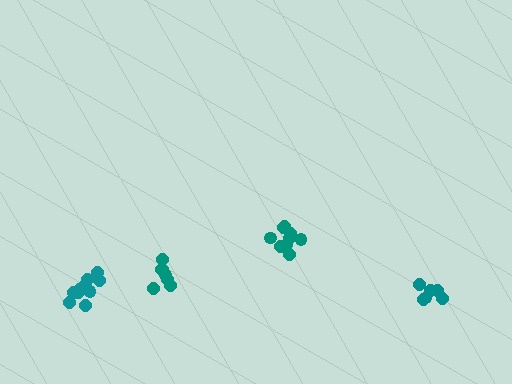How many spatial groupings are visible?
There are 4 spatial groupings.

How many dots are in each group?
Group 1: 9 dots, Group 2: 7 dots, Group 3: 6 dots, Group 4: 10 dots (32 total).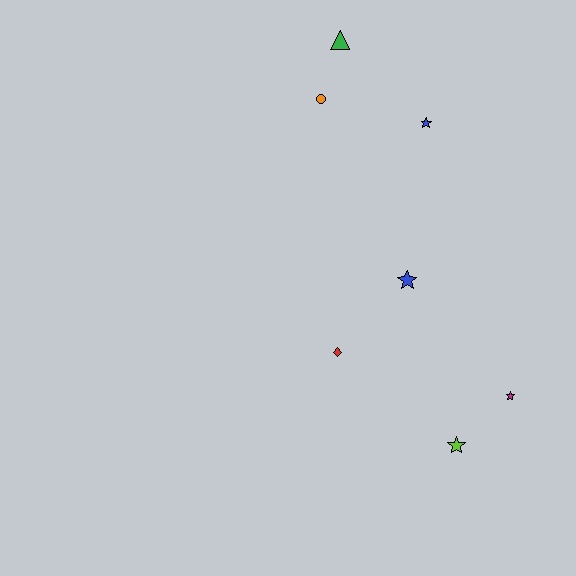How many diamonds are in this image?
There is 1 diamond.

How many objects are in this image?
There are 7 objects.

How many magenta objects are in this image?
There is 1 magenta object.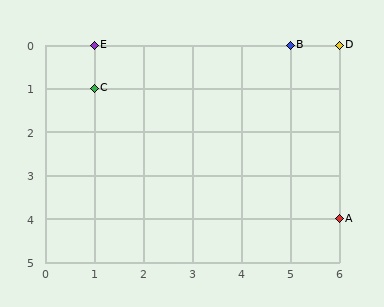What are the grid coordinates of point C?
Point C is at grid coordinates (1, 1).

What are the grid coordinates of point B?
Point B is at grid coordinates (5, 0).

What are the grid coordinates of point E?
Point E is at grid coordinates (1, 0).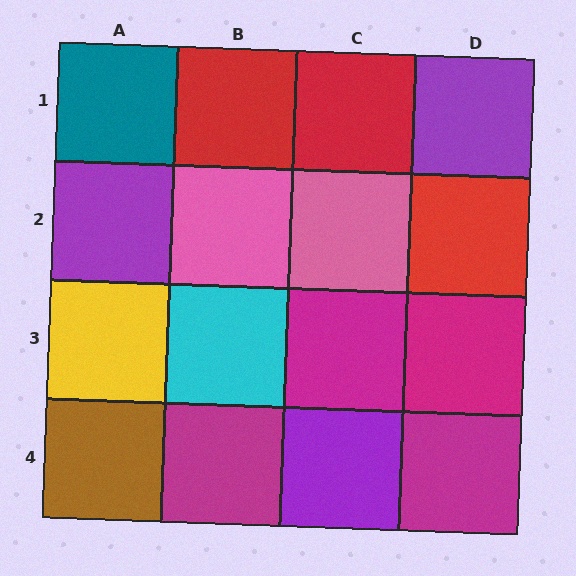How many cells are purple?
3 cells are purple.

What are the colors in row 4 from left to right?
Brown, magenta, purple, magenta.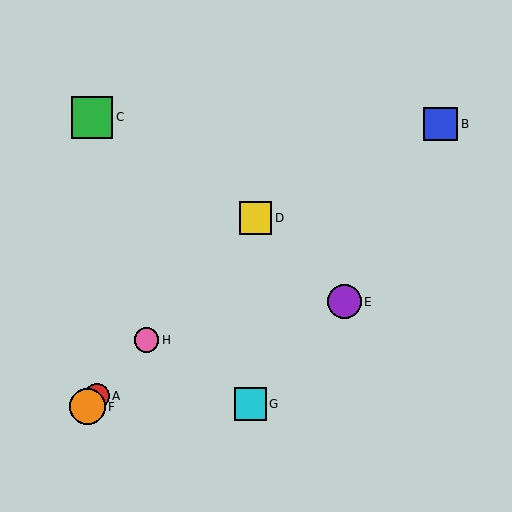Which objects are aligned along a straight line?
Objects A, D, F, H are aligned along a straight line.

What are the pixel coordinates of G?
Object G is at (250, 404).